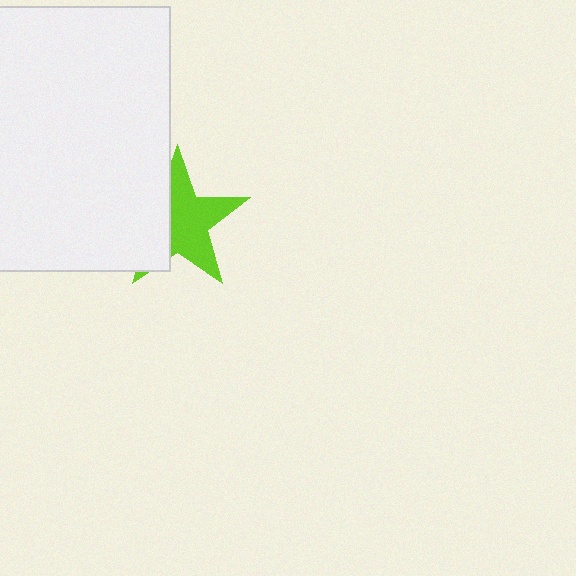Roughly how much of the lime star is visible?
About half of it is visible (roughly 60%).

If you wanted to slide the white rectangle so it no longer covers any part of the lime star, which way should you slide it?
Slide it left — that is the most direct way to separate the two shapes.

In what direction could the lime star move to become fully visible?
The lime star could move right. That would shift it out from behind the white rectangle entirely.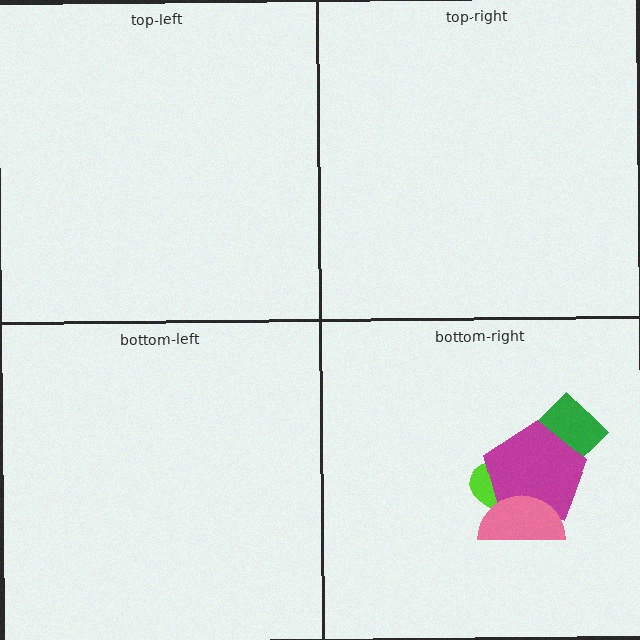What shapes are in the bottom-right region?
The green diamond, the lime ellipse, the magenta pentagon, the pink semicircle.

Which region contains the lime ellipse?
The bottom-right region.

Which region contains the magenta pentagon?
The bottom-right region.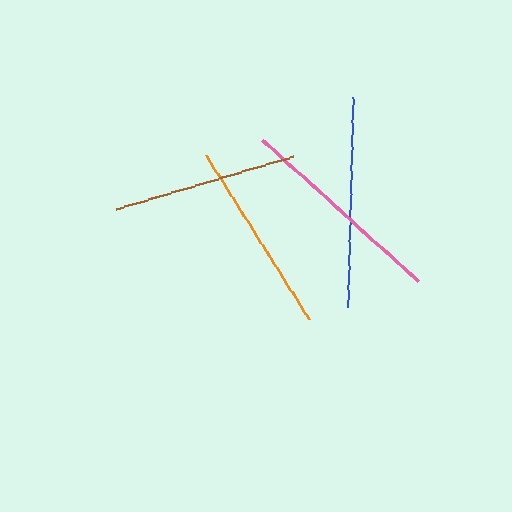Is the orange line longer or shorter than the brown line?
The orange line is longer than the brown line.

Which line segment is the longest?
The pink line is the longest at approximately 211 pixels.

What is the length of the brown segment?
The brown segment is approximately 184 pixels long.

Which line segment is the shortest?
The brown line is the shortest at approximately 184 pixels.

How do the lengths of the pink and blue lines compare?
The pink and blue lines are approximately the same length.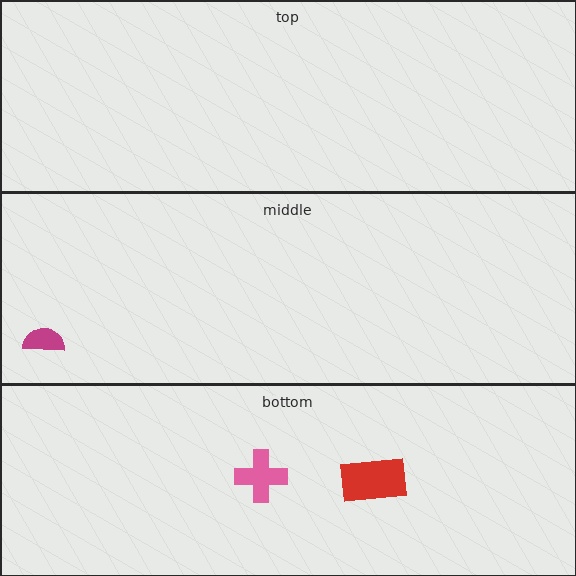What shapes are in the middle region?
The magenta semicircle.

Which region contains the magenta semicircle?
The middle region.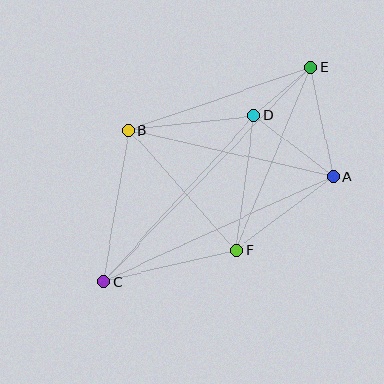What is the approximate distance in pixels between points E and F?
The distance between E and F is approximately 198 pixels.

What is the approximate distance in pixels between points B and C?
The distance between B and C is approximately 153 pixels.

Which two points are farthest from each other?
Points C and E are farthest from each other.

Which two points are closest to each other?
Points D and E are closest to each other.